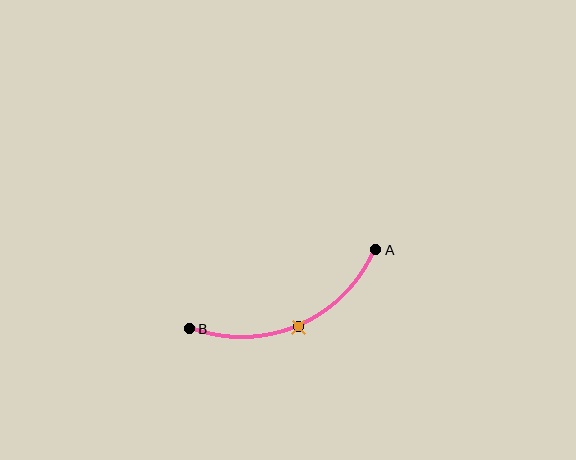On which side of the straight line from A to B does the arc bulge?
The arc bulges below the straight line connecting A and B.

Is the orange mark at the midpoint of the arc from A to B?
Yes. The orange mark lies on the arc at equal arc-length from both A and B — it is the arc midpoint.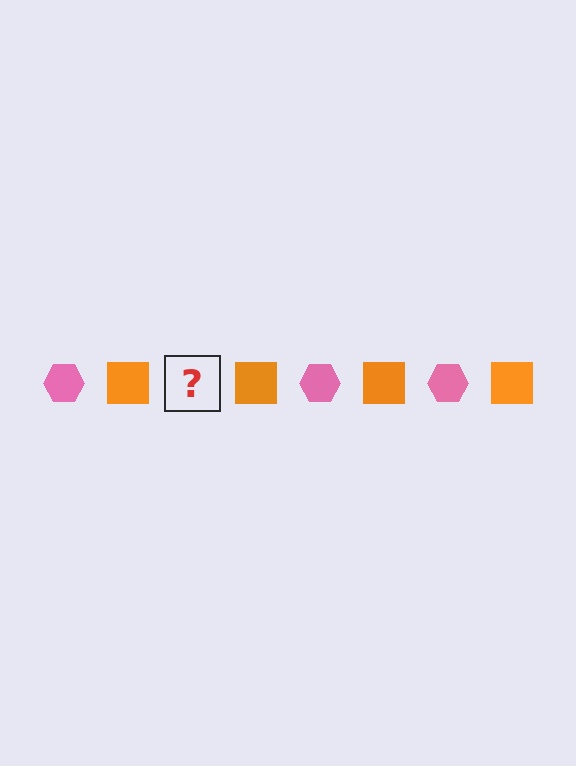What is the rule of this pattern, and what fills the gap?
The rule is that the pattern alternates between pink hexagon and orange square. The gap should be filled with a pink hexagon.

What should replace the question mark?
The question mark should be replaced with a pink hexagon.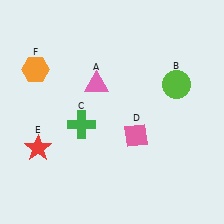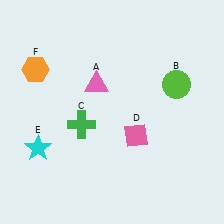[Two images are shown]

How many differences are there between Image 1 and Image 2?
There is 1 difference between the two images.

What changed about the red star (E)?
In Image 1, E is red. In Image 2, it changed to cyan.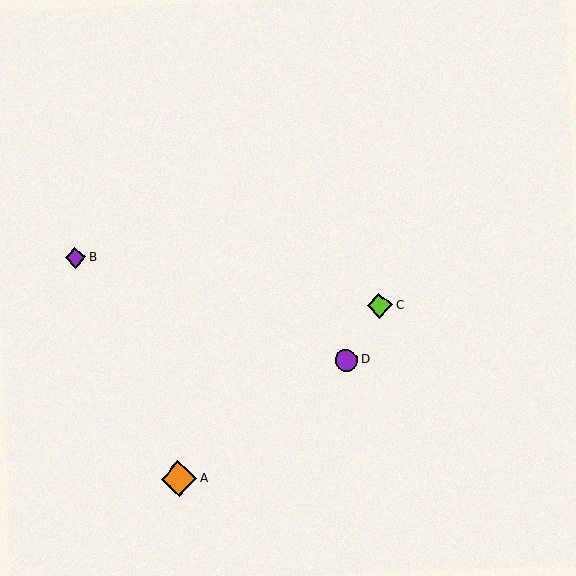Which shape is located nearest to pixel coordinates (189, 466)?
The orange diamond (labeled A) at (179, 479) is nearest to that location.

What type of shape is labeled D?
Shape D is a purple circle.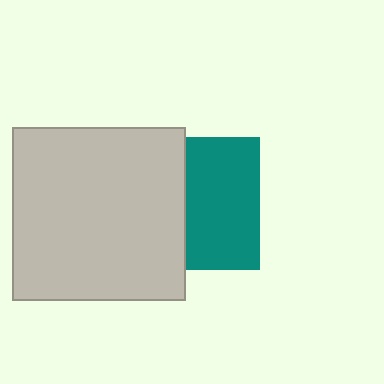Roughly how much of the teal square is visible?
About half of it is visible (roughly 56%).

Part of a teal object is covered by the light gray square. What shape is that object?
It is a square.